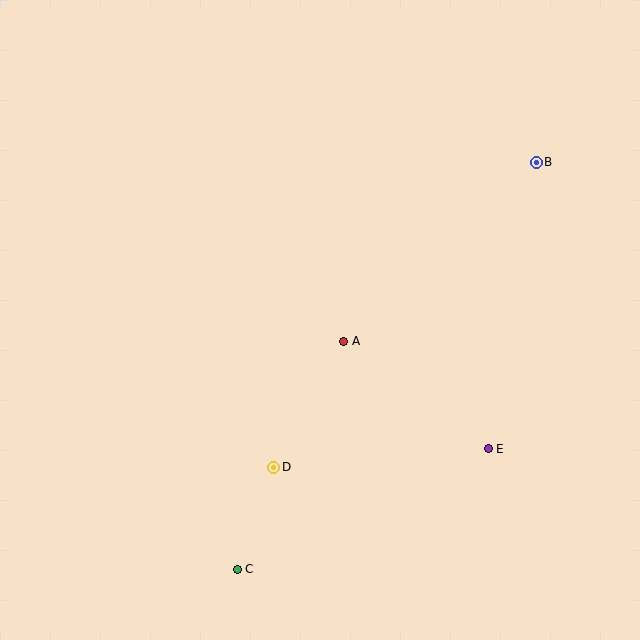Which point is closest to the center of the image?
Point A at (344, 341) is closest to the center.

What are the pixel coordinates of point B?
Point B is at (536, 162).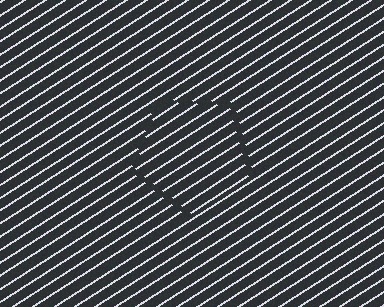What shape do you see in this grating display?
An illusory pentagon. The interior of the shape contains the same grating, shifted by half a period — the contour is defined by the phase discontinuity where line-ends from the inner and outer gratings abut.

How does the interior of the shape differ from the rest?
The interior of the shape contains the same grating, shifted by half a period — the contour is defined by the phase discontinuity where line-ends from the inner and outer gratings abut.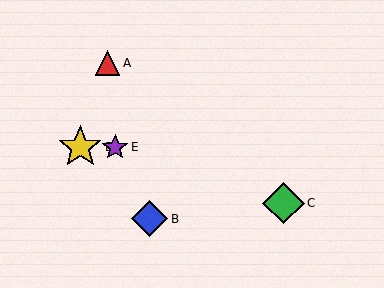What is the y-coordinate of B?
Object B is at y≈219.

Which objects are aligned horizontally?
Objects D, E are aligned horizontally.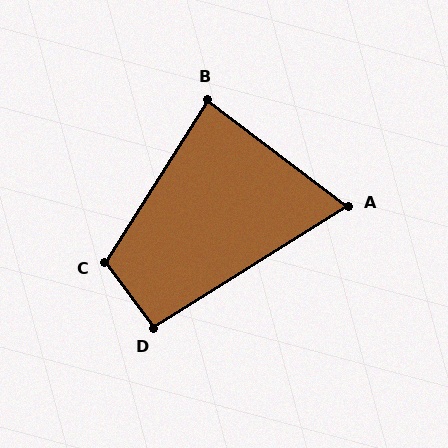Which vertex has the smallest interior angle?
A, at approximately 69 degrees.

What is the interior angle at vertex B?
Approximately 85 degrees (approximately right).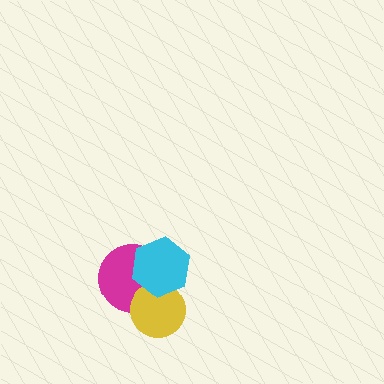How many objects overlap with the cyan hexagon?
3 objects overlap with the cyan hexagon.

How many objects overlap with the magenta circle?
3 objects overlap with the magenta circle.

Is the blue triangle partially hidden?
Yes, it is partially covered by another shape.